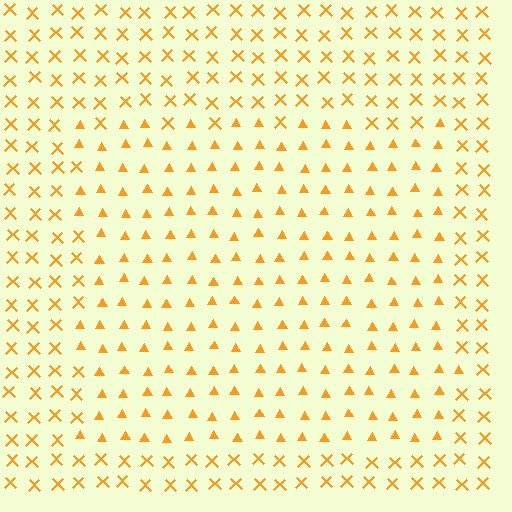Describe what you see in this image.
The image is filled with small orange elements arranged in a uniform grid. A rectangle-shaped region contains triangles, while the surrounding area contains X marks. The boundary is defined purely by the change in element shape.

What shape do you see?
I see a rectangle.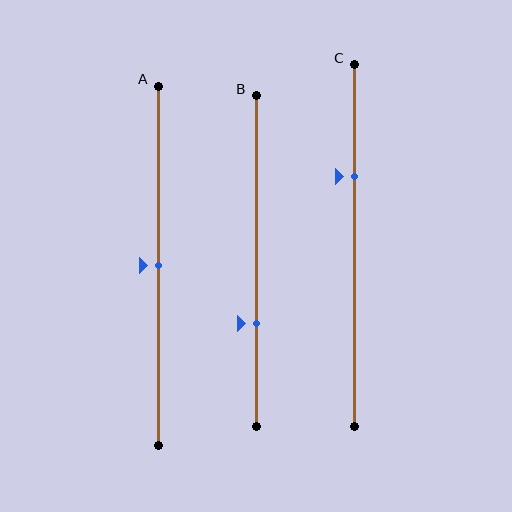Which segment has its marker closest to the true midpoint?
Segment A has its marker closest to the true midpoint.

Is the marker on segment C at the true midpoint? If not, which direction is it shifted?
No, the marker on segment C is shifted upward by about 19% of the segment length.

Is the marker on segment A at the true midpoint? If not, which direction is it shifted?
Yes, the marker on segment A is at the true midpoint.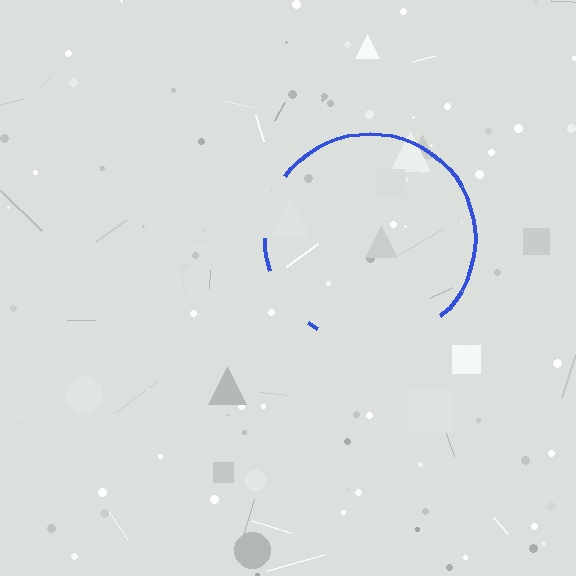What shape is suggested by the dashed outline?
The dashed outline suggests a circle.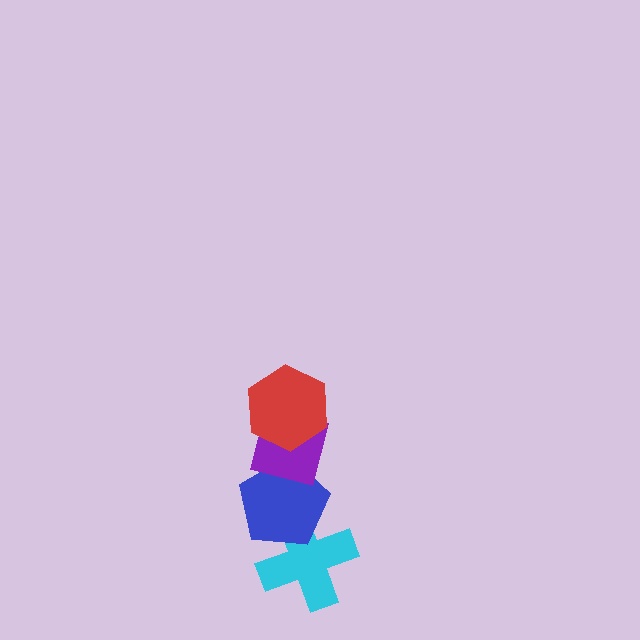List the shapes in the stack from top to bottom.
From top to bottom: the red hexagon, the purple square, the blue pentagon, the cyan cross.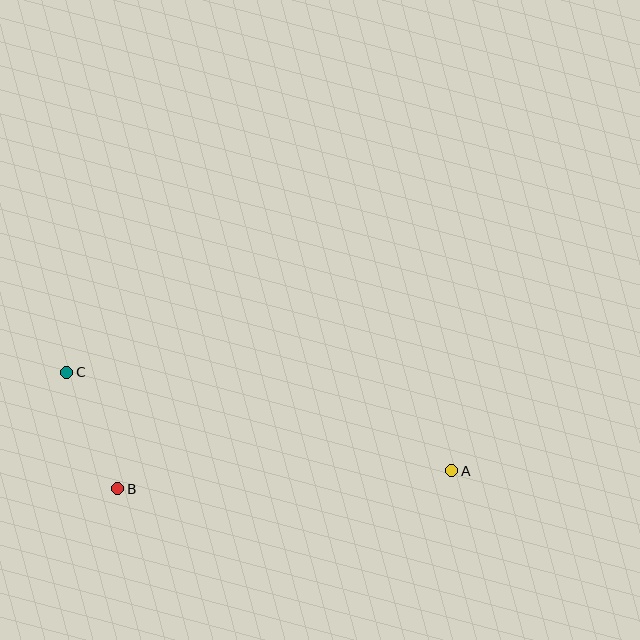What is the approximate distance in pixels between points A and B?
The distance between A and B is approximately 334 pixels.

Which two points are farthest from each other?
Points A and C are farthest from each other.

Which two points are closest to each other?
Points B and C are closest to each other.